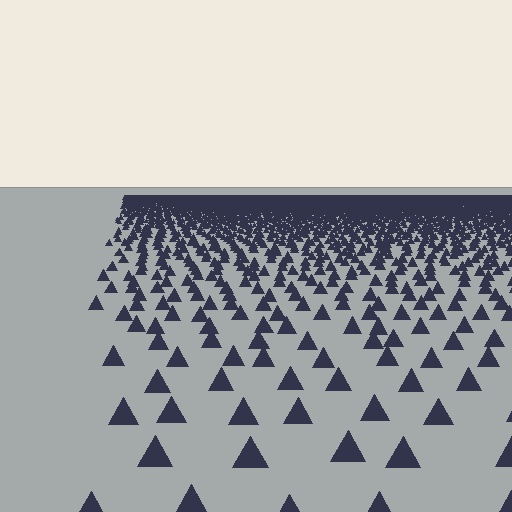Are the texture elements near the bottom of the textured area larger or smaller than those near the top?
Larger. Near the bottom, elements are closer to the viewer and appear at a bigger on-screen size.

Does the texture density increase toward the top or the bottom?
Density increases toward the top.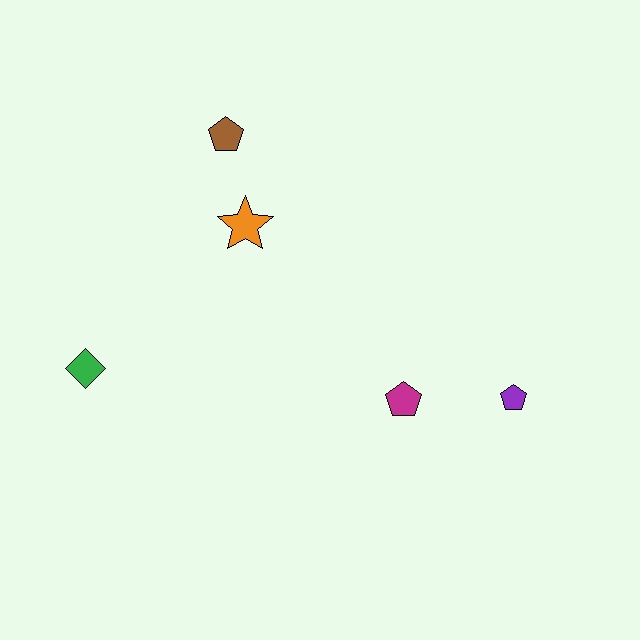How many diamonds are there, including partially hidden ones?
There is 1 diamond.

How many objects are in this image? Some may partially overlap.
There are 5 objects.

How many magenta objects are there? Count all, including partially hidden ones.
There is 1 magenta object.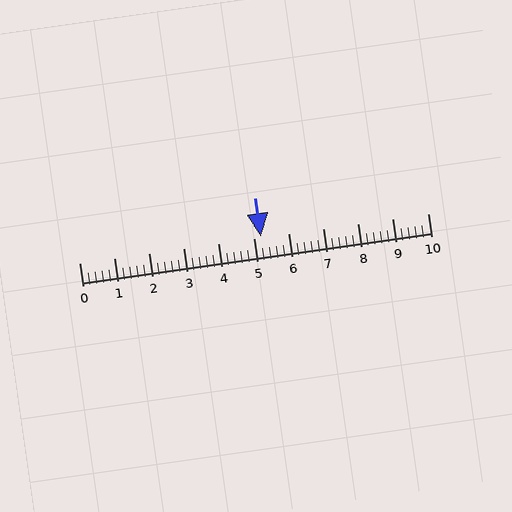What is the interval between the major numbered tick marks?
The major tick marks are spaced 1 units apart.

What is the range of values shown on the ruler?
The ruler shows values from 0 to 10.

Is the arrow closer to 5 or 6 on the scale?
The arrow is closer to 5.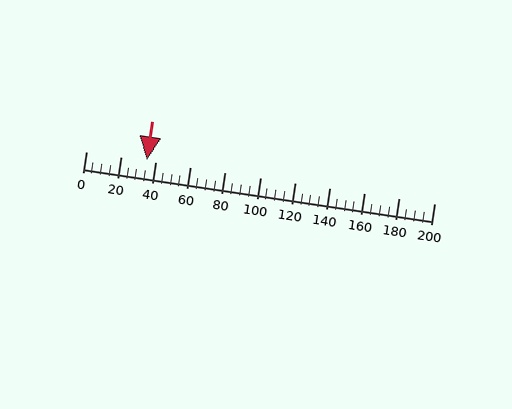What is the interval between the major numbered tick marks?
The major tick marks are spaced 20 units apart.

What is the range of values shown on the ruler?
The ruler shows values from 0 to 200.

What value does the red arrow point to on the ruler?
The red arrow points to approximately 35.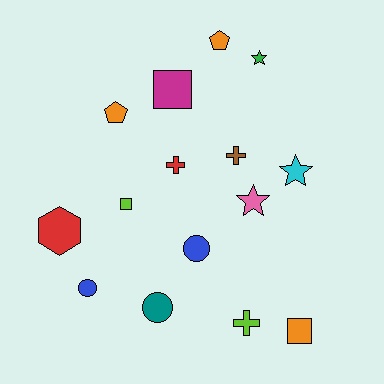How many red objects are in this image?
There are 2 red objects.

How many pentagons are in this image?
There are 2 pentagons.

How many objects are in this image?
There are 15 objects.